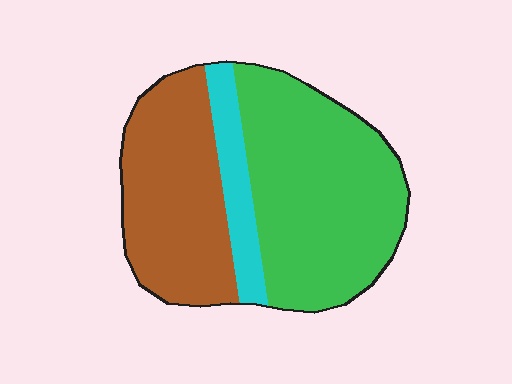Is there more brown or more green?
Green.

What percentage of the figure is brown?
Brown takes up between a third and a half of the figure.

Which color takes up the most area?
Green, at roughly 50%.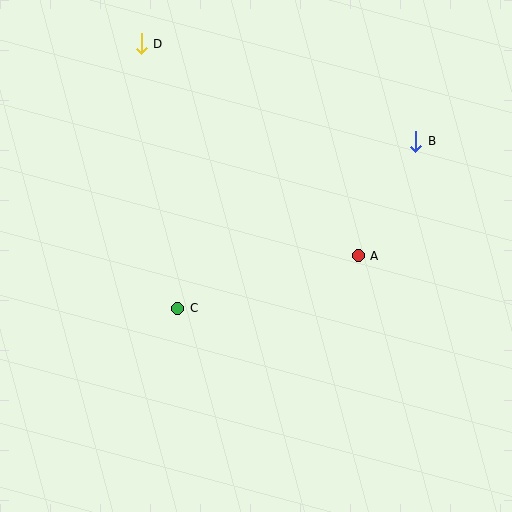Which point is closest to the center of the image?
Point C at (178, 308) is closest to the center.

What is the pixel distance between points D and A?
The distance between D and A is 303 pixels.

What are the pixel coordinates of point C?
Point C is at (178, 308).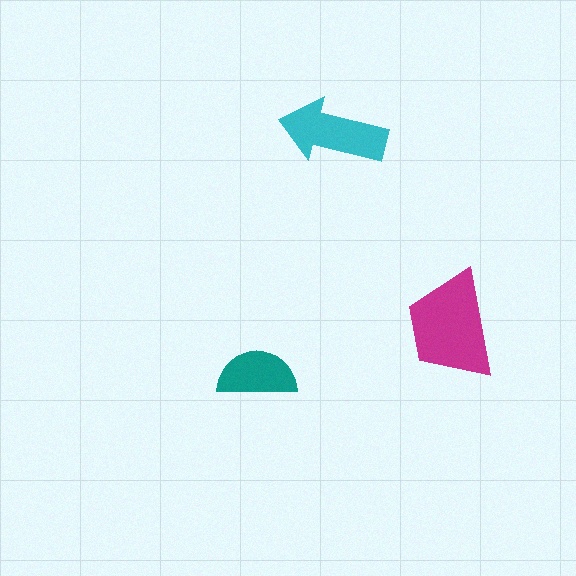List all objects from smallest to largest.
The teal semicircle, the cyan arrow, the magenta trapezoid.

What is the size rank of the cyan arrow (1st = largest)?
2nd.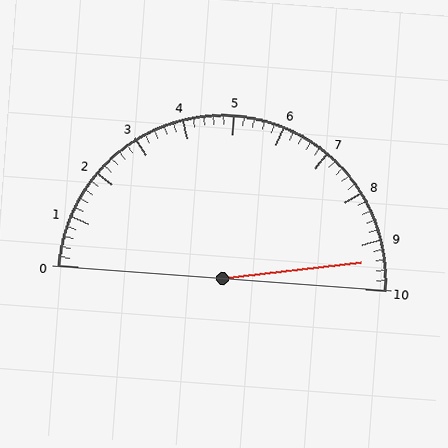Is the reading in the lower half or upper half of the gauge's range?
The reading is in the upper half of the range (0 to 10).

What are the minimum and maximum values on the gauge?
The gauge ranges from 0 to 10.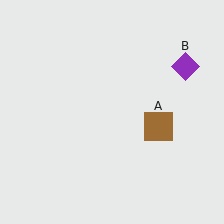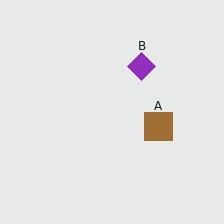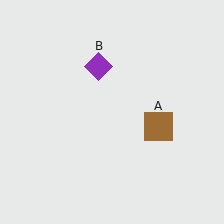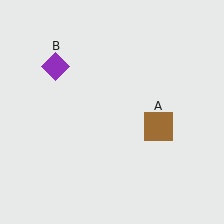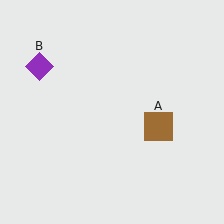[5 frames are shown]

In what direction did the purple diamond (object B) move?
The purple diamond (object B) moved left.